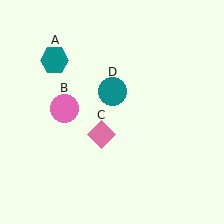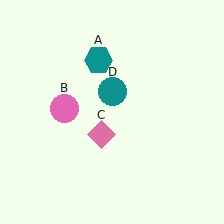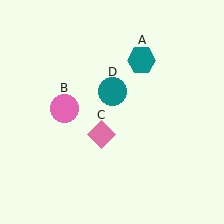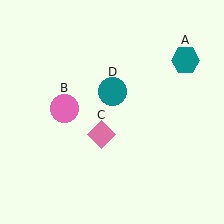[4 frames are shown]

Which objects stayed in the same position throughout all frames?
Pink circle (object B) and pink diamond (object C) and teal circle (object D) remained stationary.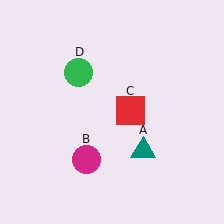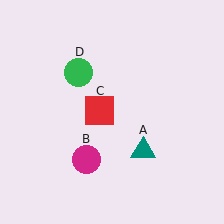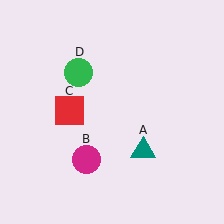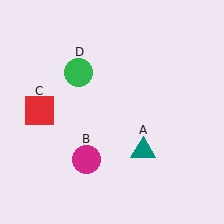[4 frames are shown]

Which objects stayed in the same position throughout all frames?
Teal triangle (object A) and magenta circle (object B) and green circle (object D) remained stationary.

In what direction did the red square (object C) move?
The red square (object C) moved left.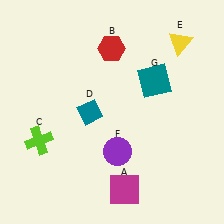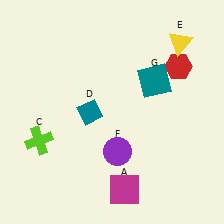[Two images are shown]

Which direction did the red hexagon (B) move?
The red hexagon (B) moved right.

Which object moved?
The red hexagon (B) moved right.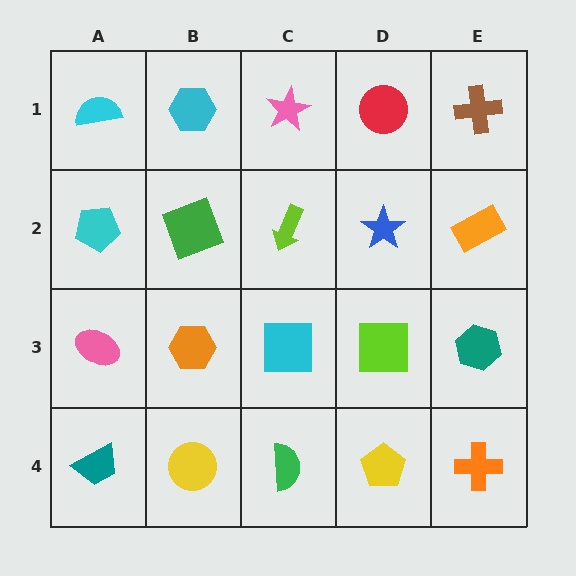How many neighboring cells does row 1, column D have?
3.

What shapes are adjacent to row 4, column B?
An orange hexagon (row 3, column B), a teal trapezoid (row 4, column A), a green semicircle (row 4, column C).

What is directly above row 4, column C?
A cyan square.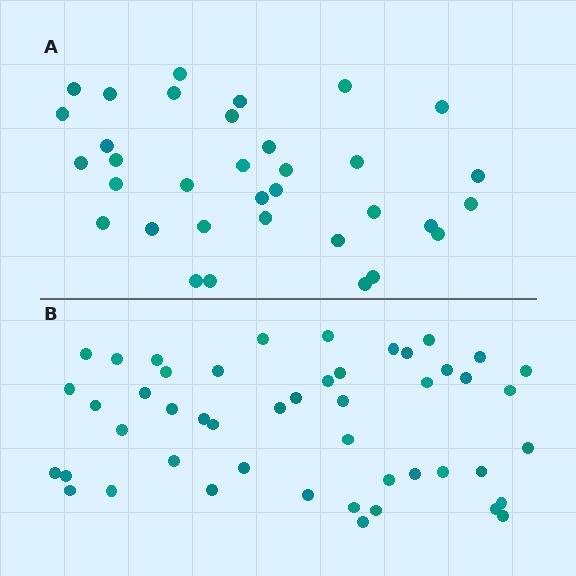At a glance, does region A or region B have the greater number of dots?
Region B (the bottom region) has more dots.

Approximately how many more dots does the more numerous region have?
Region B has approximately 15 more dots than region A.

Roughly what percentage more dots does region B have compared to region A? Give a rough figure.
About 40% more.